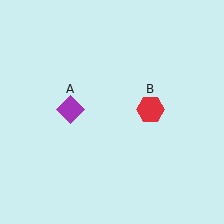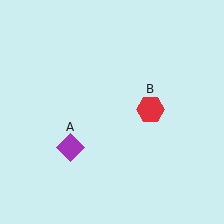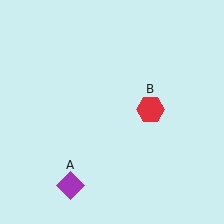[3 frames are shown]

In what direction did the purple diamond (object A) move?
The purple diamond (object A) moved down.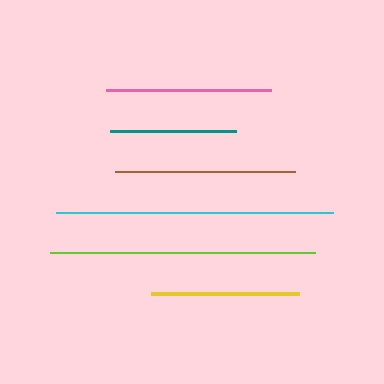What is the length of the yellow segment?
The yellow segment is approximately 148 pixels long.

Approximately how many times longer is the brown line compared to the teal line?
The brown line is approximately 1.4 times the length of the teal line.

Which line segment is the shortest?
The teal line is the shortest at approximately 125 pixels.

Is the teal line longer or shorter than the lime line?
The lime line is longer than the teal line.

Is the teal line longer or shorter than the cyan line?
The cyan line is longer than the teal line.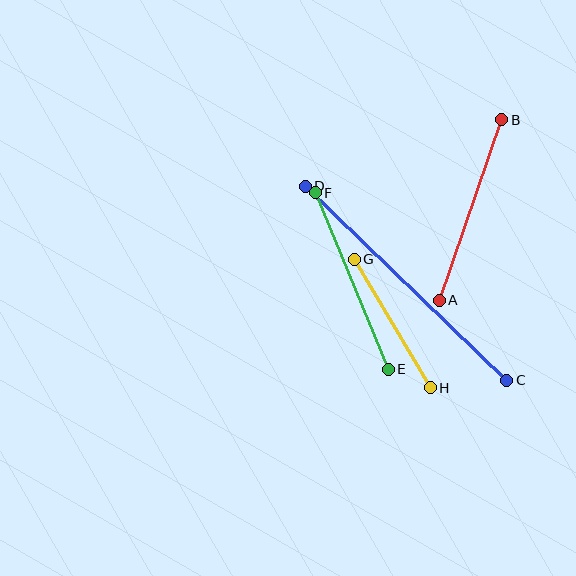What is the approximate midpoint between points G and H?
The midpoint is at approximately (392, 323) pixels.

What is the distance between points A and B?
The distance is approximately 191 pixels.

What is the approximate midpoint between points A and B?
The midpoint is at approximately (471, 210) pixels.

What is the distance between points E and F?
The distance is approximately 191 pixels.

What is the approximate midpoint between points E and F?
The midpoint is at approximately (352, 281) pixels.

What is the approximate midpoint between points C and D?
The midpoint is at approximately (406, 283) pixels.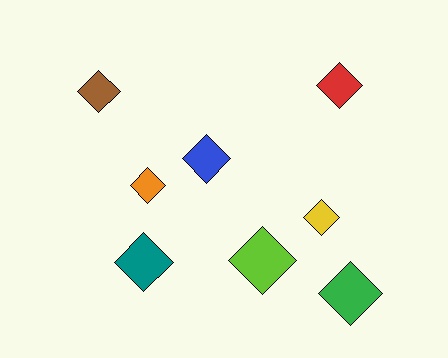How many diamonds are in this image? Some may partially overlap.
There are 8 diamonds.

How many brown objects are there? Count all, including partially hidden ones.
There is 1 brown object.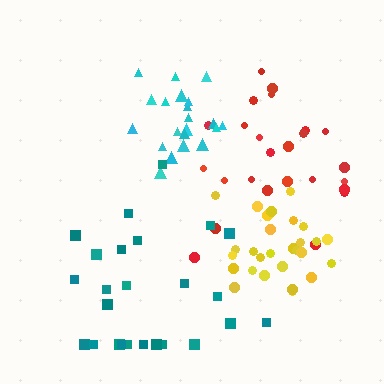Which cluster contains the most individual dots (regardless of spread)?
Yellow (28).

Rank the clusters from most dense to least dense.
cyan, yellow, red, teal.